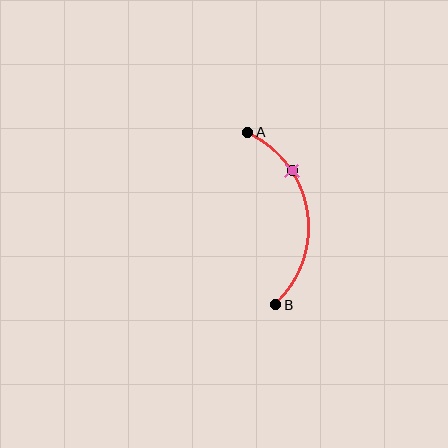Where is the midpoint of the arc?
The arc midpoint is the point on the curve farthest from the straight line joining A and B. It sits to the right of that line.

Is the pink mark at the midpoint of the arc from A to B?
No. The pink mark lies on the arc but is closer to endpoint A. The arc midpoint would be at the point on the curve equidistant along the arc from both A and B.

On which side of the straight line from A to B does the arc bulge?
The arc bulges to the right of the straight line connecting A and B.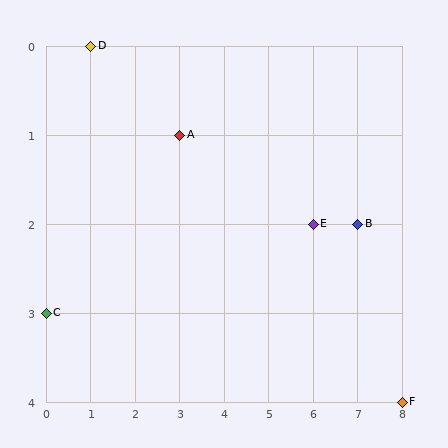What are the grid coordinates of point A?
Point A is at grid coordinates (3, 1).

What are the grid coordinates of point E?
Point E is at grid coordinates (6, 2).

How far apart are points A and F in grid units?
Points A and F are 5 columns and 3 rows apart (about 5.8 grid units diagonally).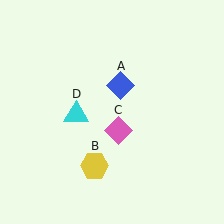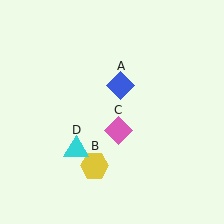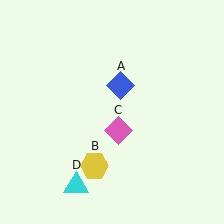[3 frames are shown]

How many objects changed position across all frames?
1 object changed position: cyan triangle (object D).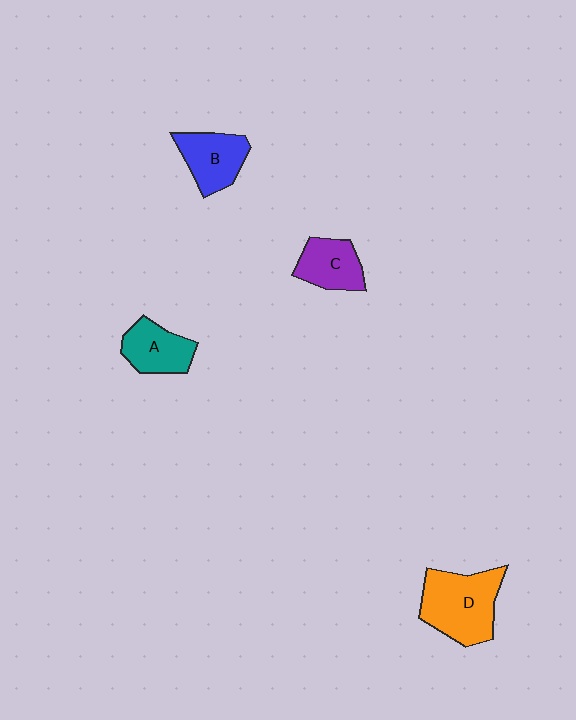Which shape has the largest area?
Shape D (orange).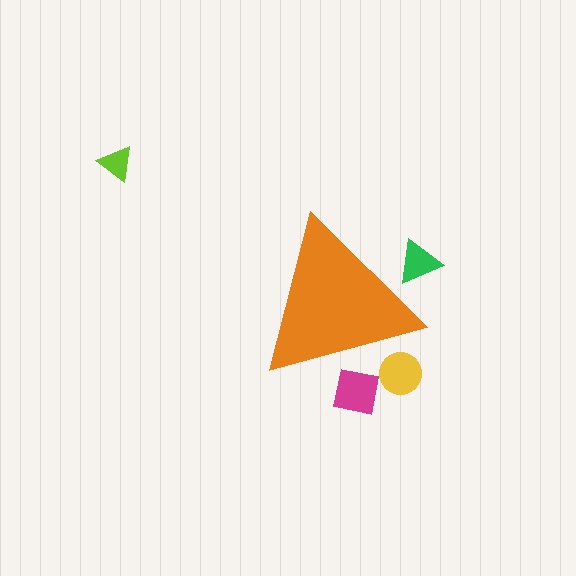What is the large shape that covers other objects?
An orange triangle.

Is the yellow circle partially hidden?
Yes, the yellow circle is partially hidden behind the orange triangle.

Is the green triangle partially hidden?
Yes, the green triangle is partially hidden behind the orange triangle.